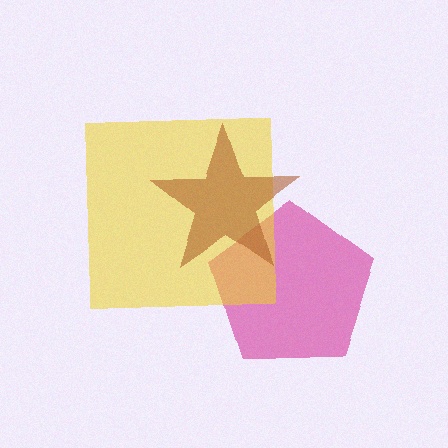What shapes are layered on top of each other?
The layered shapes are: a pink pentagon, a yellow square, a brown star.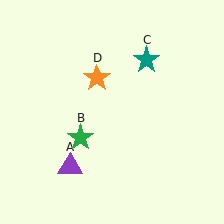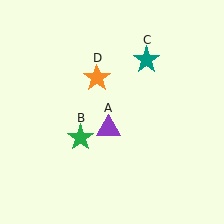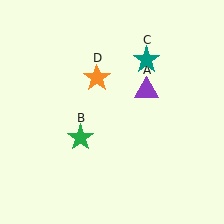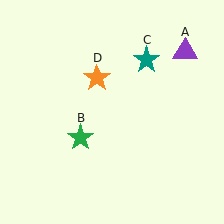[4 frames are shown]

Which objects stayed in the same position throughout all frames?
Green star (object B) and teal star (object C) and orange star (object D) remained stationary.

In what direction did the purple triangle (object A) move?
The purple triangle (object A) moved up and to the right.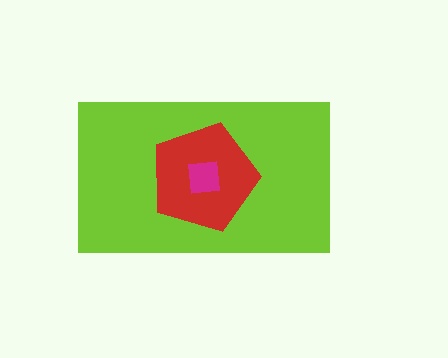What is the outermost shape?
The lime rectangle.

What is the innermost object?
The magenta square.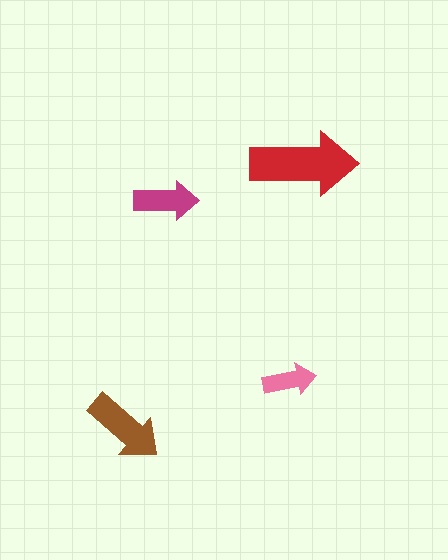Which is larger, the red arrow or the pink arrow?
The red one.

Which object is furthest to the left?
The brown arrow is leftmost.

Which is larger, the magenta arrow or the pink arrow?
The magenta one.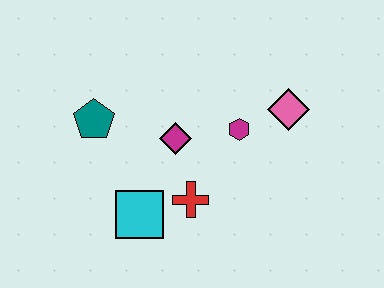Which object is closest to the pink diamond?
The magenta hexagon is closest to the pink diamond.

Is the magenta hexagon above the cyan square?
Yes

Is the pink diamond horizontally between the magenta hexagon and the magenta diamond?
No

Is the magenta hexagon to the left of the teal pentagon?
No